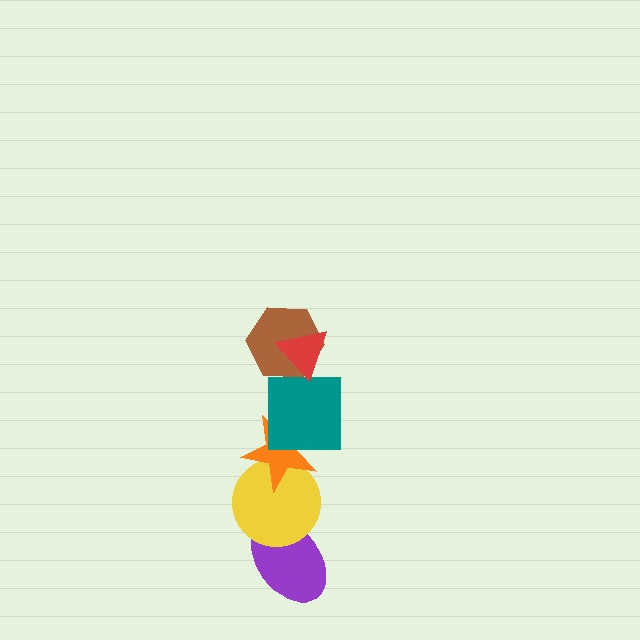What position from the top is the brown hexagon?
The brown hexagon is 2nd from the top.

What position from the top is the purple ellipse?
The purple ellipse is 6th from the top.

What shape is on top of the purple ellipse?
The yellow circle is on top of the purple ellipse.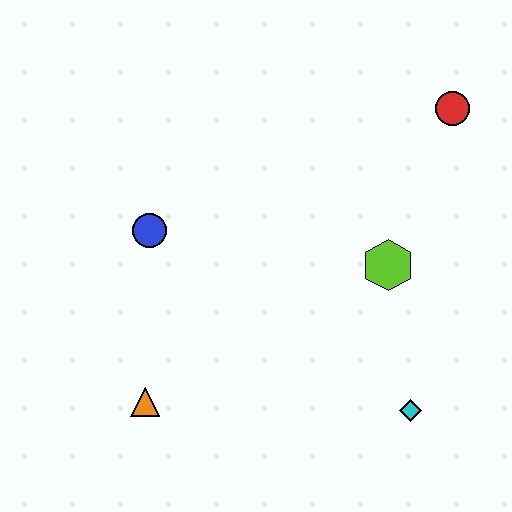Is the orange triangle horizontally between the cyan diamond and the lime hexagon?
No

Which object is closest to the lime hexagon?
The cyan diamond is closest to the lime hexagon.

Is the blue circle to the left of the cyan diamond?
Yes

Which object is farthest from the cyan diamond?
The blue circle is farthest from the cyan diamond.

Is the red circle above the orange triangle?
Yes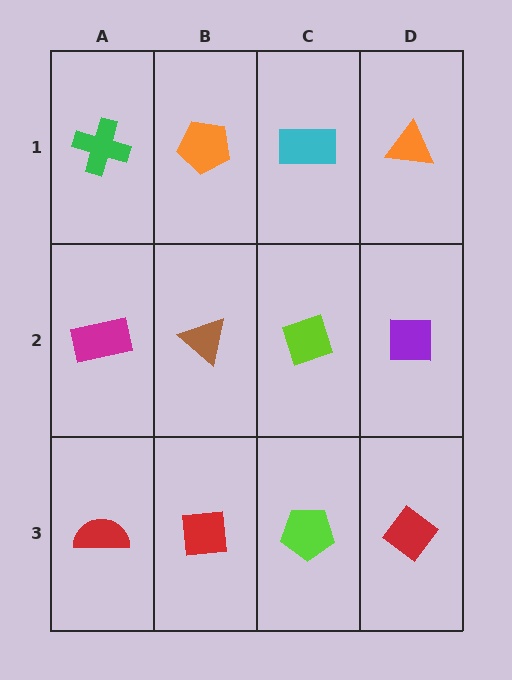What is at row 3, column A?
A red semicircle.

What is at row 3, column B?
A red square.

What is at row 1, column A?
A green cross.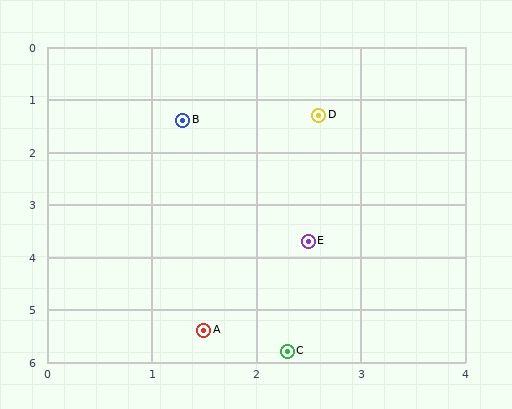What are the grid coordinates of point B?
Point B is at approximately (1.3, 1.4).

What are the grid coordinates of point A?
Point A is at approximately (1.5, 5.4).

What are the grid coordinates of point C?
Point C is at approximately (2.3, 5.8).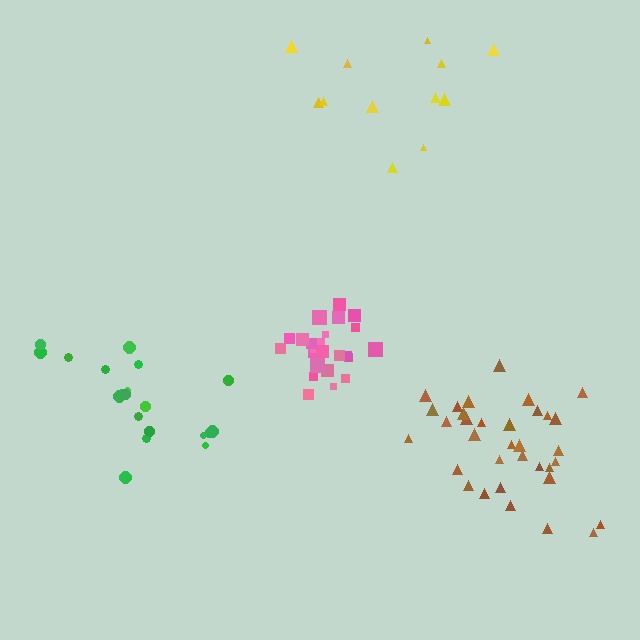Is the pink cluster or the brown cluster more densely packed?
Pink.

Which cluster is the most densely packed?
Pink.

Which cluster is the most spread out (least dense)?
Yellow.